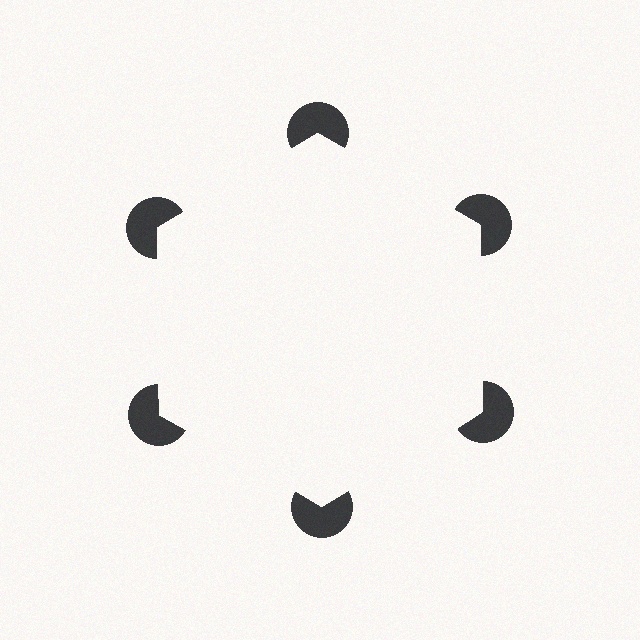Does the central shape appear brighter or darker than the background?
It typically appears slightly brighter than the background, even though no actual brightness change is drawn.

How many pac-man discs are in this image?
There are 6 — one at each vertex of the illusory hexagon.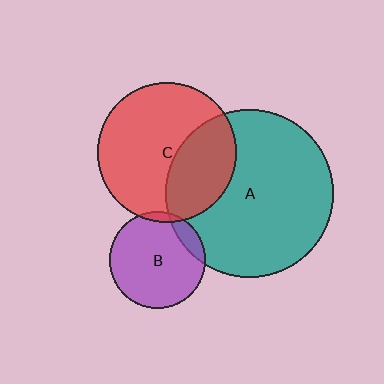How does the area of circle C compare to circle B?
Approximately 2.1 times.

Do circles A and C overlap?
Yes.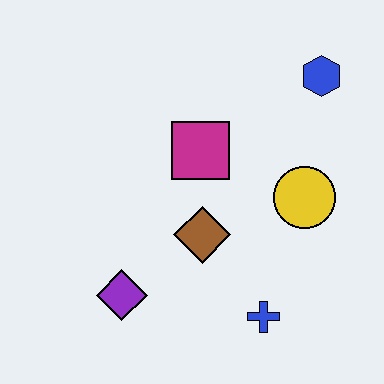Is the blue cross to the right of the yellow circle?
No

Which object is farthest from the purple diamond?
The blue hexagon is farthest from the purple diamond.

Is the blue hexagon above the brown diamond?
Yes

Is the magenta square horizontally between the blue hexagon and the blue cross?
No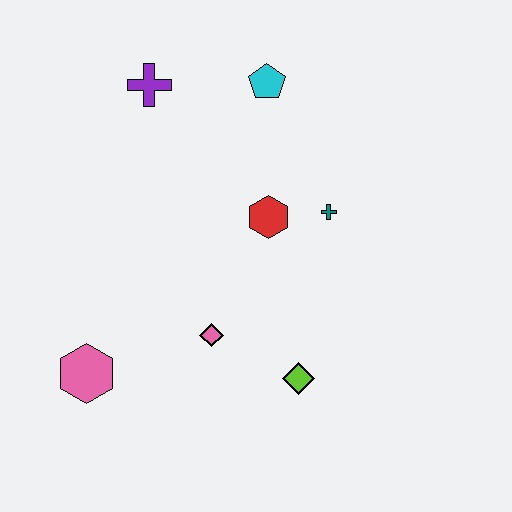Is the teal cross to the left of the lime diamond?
No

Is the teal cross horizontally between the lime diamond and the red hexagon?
No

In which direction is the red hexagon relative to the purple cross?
The red hexagon is below the purple cross.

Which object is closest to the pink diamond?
The lime diamond is closest to the pink diamond.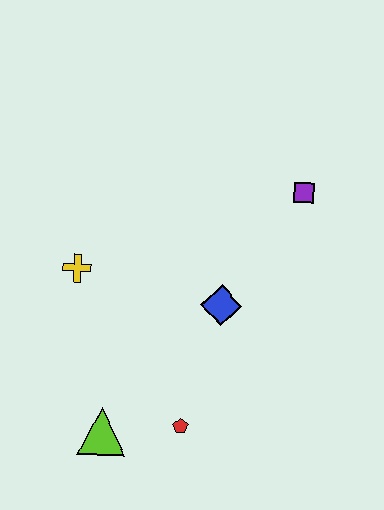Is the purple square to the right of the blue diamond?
Yes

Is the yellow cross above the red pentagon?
Yes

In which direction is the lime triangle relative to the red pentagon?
The lime triangle is to the left of the red pentagon.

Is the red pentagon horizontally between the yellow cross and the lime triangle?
No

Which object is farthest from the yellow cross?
The purple square is farthest from the yellow cross.